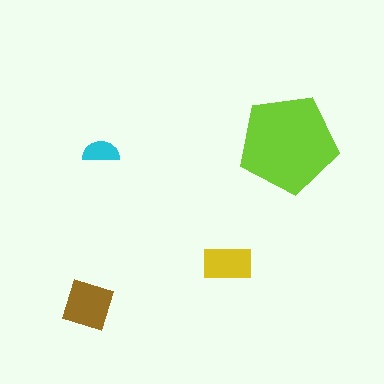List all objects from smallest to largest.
The cyan semicircle, the yellow rectangle, the brown diamond, the lime pentagon.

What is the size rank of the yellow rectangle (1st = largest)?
3rd.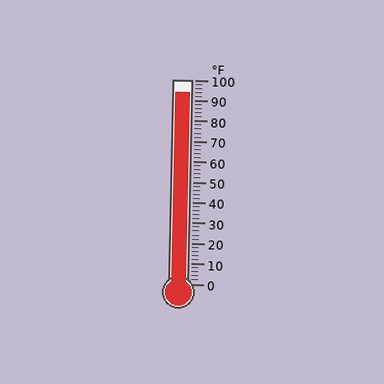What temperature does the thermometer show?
The thermometer shows approximately 94°F.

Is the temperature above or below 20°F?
The temperature is above 20°F.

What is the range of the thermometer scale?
The thermometer scale ranges from 0°F to 100°F.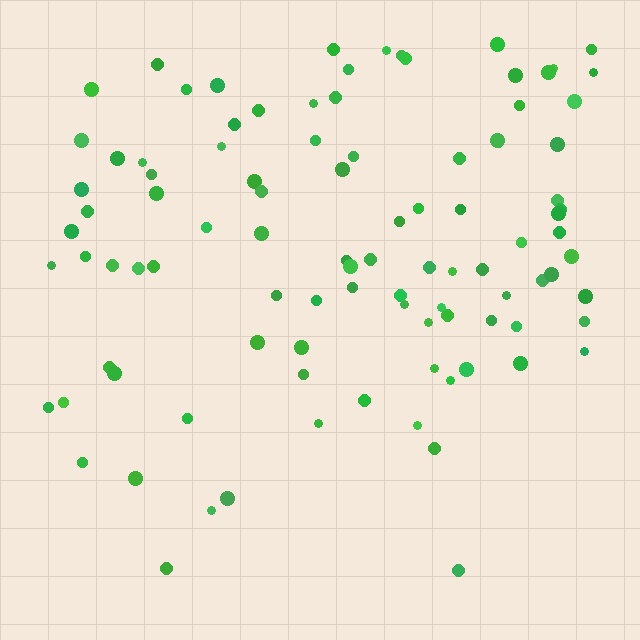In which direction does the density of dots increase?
From bottom to top, with the top side densest.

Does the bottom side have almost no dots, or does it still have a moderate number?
Still a moderate number, just noticeably fewer than the top.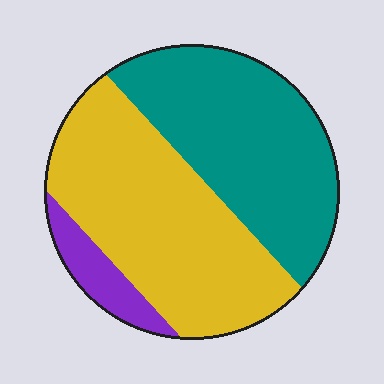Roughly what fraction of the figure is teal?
Teal covers around 45% of the figure.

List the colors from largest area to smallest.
From largest to smallest: yellow, teal, purple.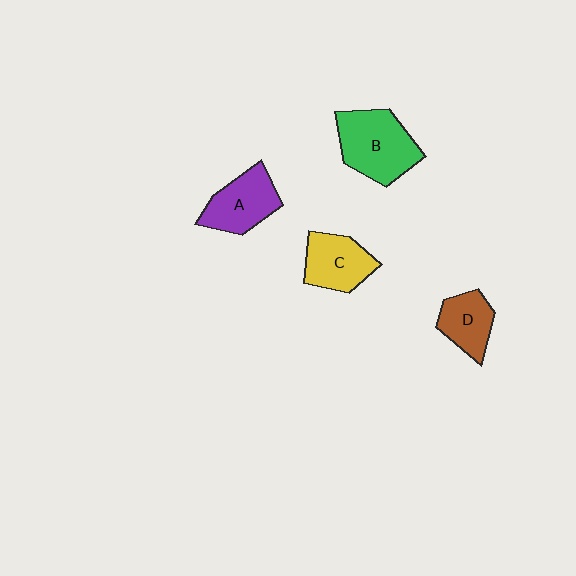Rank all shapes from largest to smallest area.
From largest to smallest: B (green), A (purple), C (yellow), D (brown).